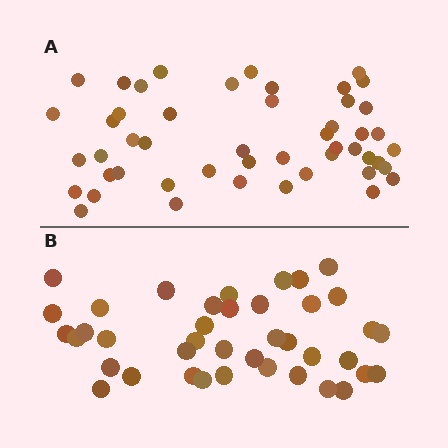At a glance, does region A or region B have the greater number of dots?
Region A (the top region) has more dots.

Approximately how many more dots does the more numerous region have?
Region A has roughly 8 or so more dots than region B.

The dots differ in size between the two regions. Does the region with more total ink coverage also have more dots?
No. Region B has more total ink coverage because its dots are larger, but region A actually contains more individual dots. Total area can be misleading — the number of items is what matters here.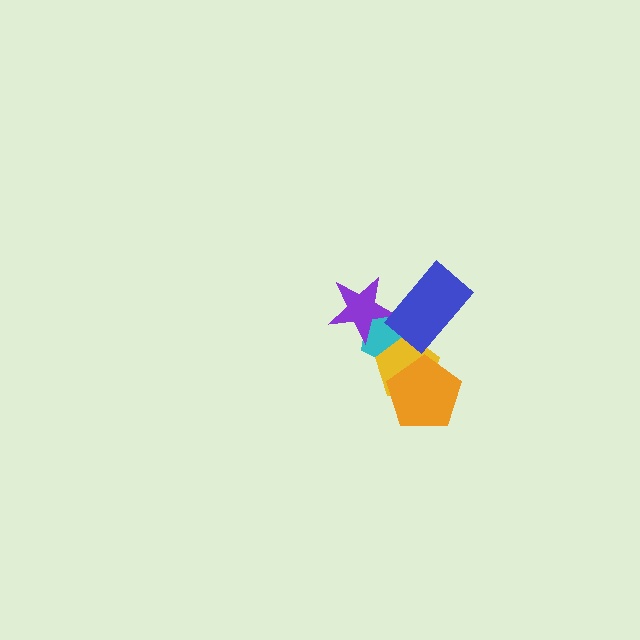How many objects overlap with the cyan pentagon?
3 objects overlap with the cyan pentagon.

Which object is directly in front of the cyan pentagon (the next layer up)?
The yellow pentagon is directly in front of the cyan pentagon.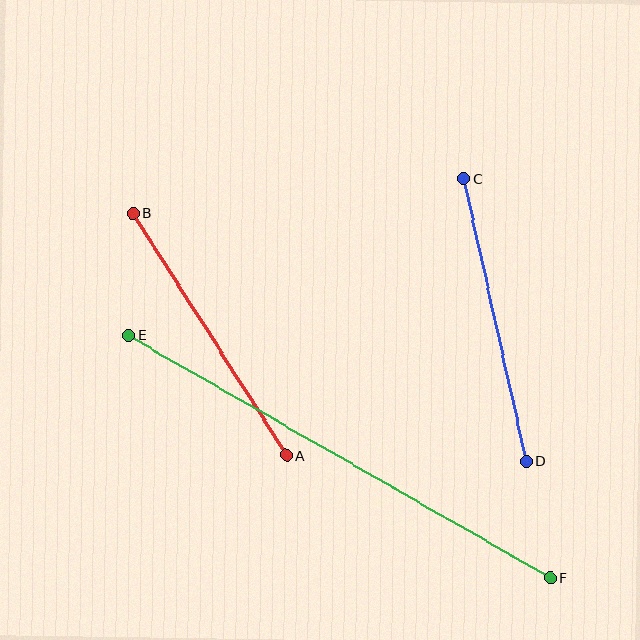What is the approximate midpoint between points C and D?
The midpoint is at approximately (495, 320) pixels.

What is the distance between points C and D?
The distance is approximately 289 pixels.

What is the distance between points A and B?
The distance is approximately 286 pixels.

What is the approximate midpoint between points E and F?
The midpoint is at approximately (340, 457) pixels.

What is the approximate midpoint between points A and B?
The midpoint is at approximately (210, 335) pixels.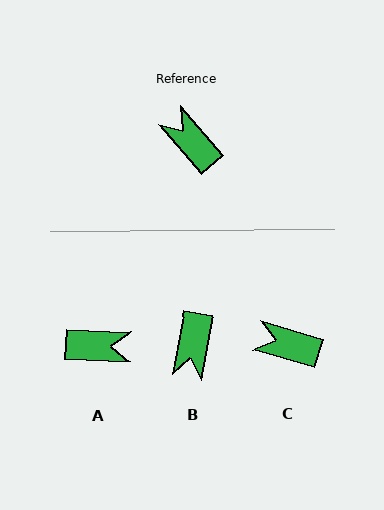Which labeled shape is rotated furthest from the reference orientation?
A, about 133 degrees away.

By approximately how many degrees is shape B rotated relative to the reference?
Approximately 129 degrees counter-clockwise.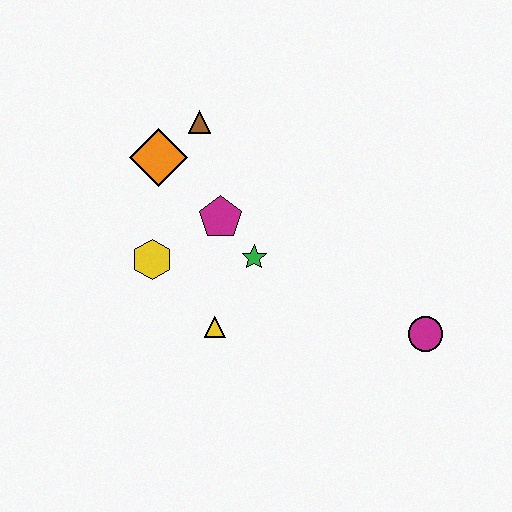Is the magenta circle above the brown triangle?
No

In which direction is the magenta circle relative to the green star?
The magenta circle is to the right of the green star.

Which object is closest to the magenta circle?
The green star is closest to the magenta circle.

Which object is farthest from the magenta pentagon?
The magenta circle is farthest from the magenta pentagon.